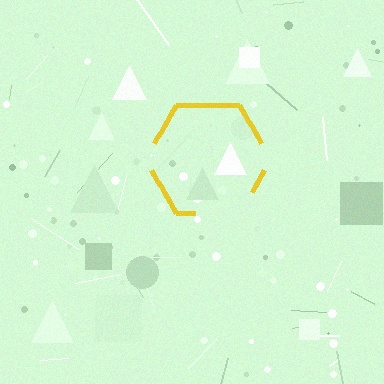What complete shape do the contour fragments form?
The contour fragments form a hexagon.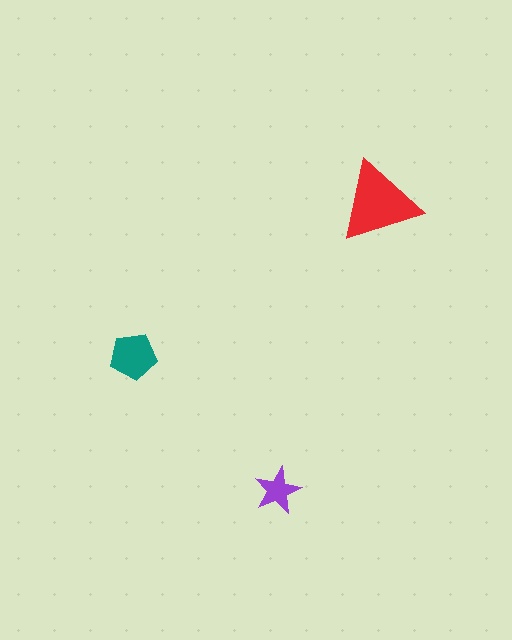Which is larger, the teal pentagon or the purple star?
The teal pentagon.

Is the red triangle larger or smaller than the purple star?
Larger.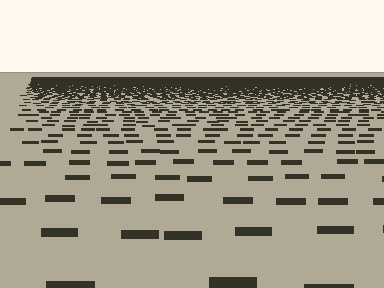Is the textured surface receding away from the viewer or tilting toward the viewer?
The surface is receding away from the viewer. Texture elements get smaller and denser toward the top.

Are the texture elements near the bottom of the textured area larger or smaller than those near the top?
Larger. Near the bottom, elements are closer to the viewer and appear at a bigger on-screen size.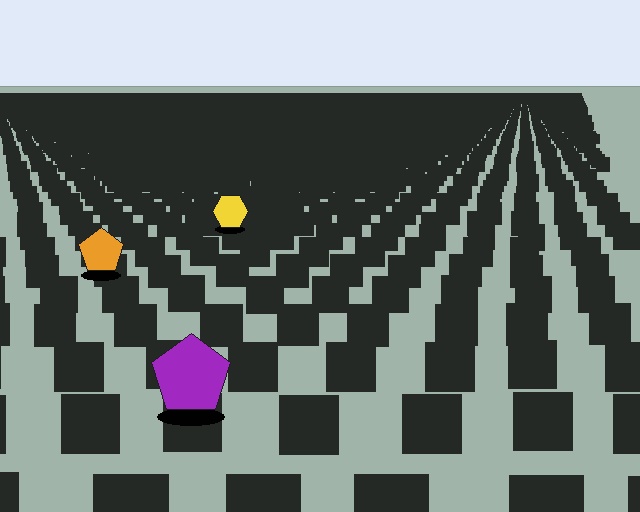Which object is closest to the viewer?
The purple pentagon is closest. The texture marks near it are larger and more spread out.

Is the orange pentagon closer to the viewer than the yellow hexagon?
Yes. The orange pentagon is closer — you can tell from the texture gradient: the ground texture is coarser near it.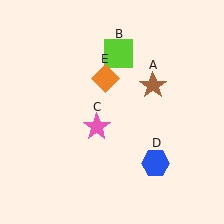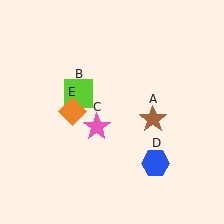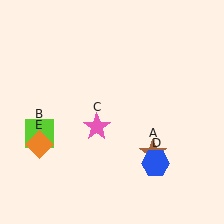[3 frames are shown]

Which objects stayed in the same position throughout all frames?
Pink star (object C) and blue hexagon (object D) remained stationary.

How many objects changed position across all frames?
3 objects changed position: brown star (object A), lime square (object B), orange diamond (object E).